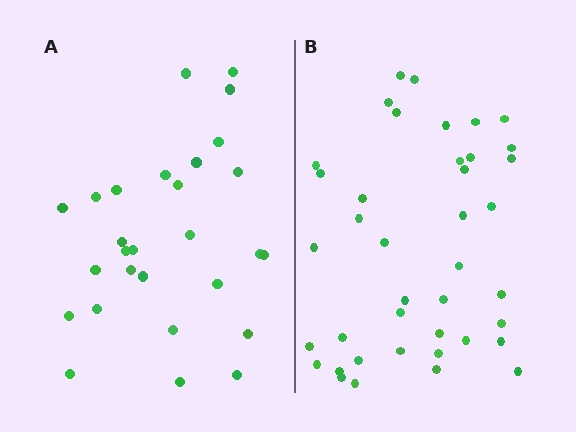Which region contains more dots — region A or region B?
Region B (the right region) has more dots.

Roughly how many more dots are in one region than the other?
Region B has roughly 12 or so more dots than region A.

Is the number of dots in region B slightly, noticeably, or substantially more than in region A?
Region B has noticeably more, but not dramatically so. The ratio is roughly 1.4 to 1.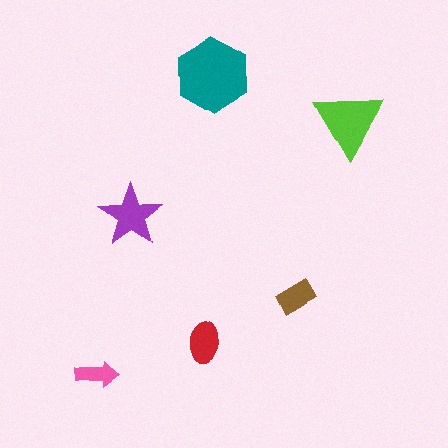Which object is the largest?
The teal hexagon.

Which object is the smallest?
The pink arrow.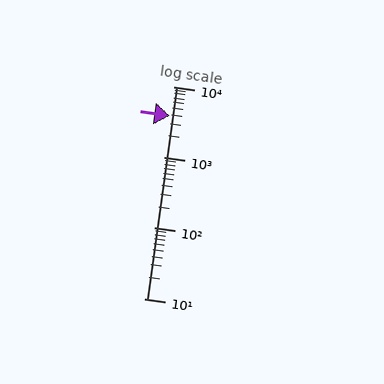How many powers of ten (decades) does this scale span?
The scale spans 3 decades, from 10 to 10000.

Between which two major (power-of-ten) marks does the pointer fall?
The pointer is between 1000 and 10000.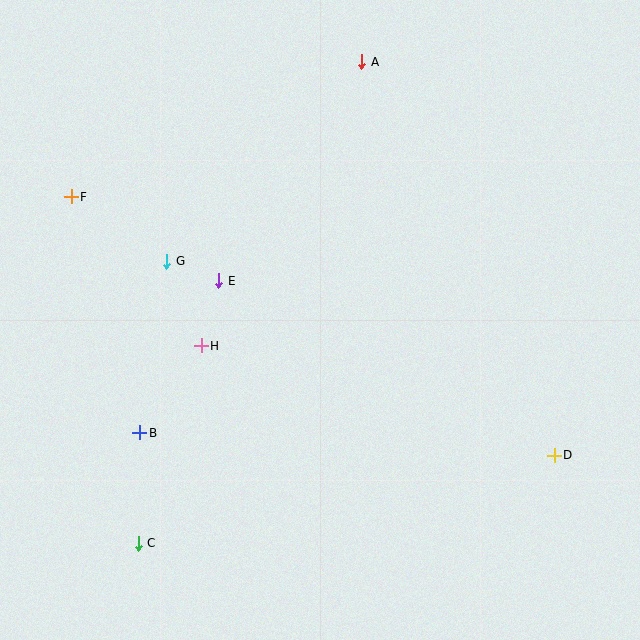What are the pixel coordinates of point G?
Point G is at (167, 261).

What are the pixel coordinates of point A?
Point A is at (362, 62).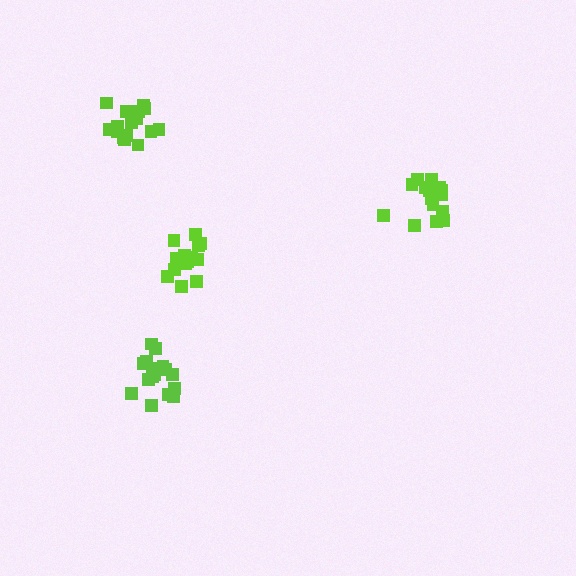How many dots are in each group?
Group 1: 15 dots, Group 2: 14 dots, Group 3: 16 dots, Group 4: 16 dots (61 total).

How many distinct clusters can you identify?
There are 4 distinct clusters.